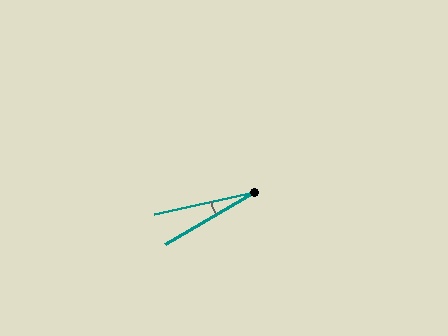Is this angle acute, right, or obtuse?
It is acute.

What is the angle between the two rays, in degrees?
Approximately 18 degrees.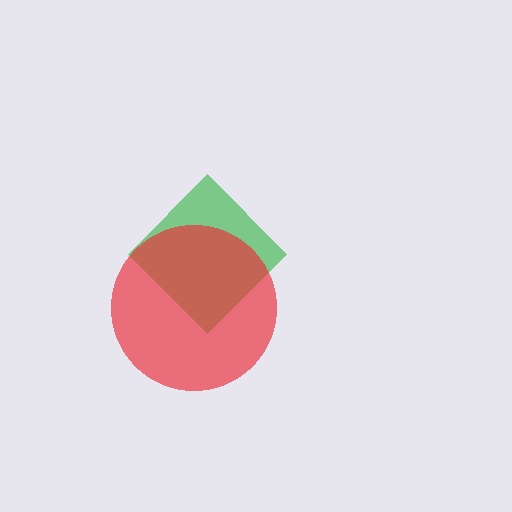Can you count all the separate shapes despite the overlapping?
Yes, there are 2 separate shapes.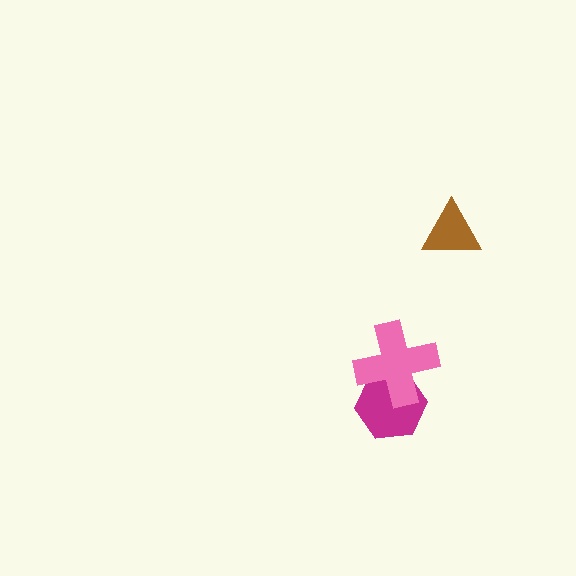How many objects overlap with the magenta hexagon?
1 object overlaps with the magenta hexagon.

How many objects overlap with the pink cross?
1 object overlaps with the pink cross.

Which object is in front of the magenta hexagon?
The pink cross is in front of the magenta hexagon.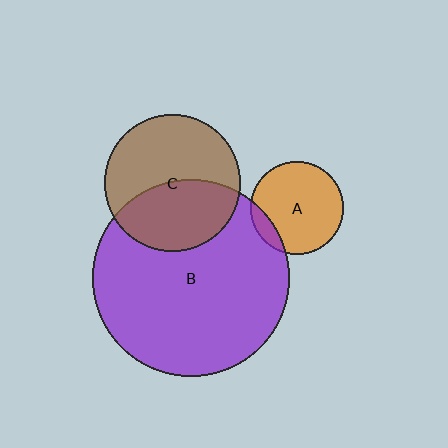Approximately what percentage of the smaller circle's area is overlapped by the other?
Approximately 10%.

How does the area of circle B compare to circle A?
Approximately 4.5 times.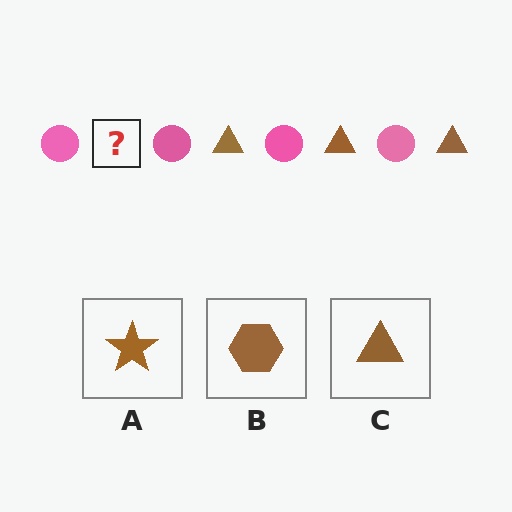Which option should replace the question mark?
Option C.